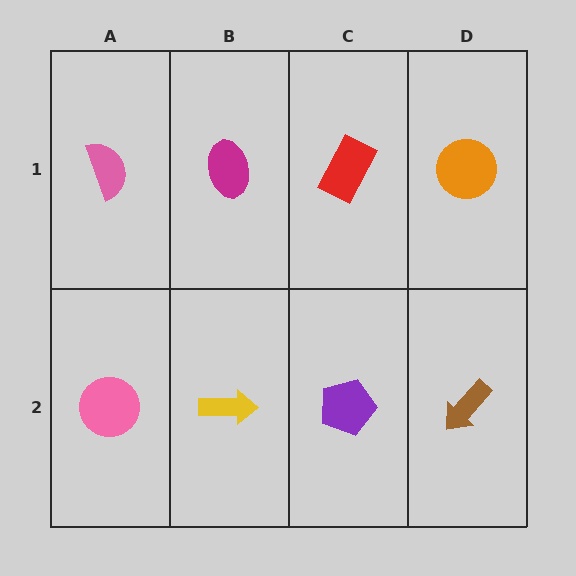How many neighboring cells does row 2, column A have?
2.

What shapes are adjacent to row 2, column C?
A red rectangle (row 1, column C), a yellow arrow (row 2, column B), a brown arrow (row 2, column D).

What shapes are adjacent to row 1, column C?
A purple pentagon (row 2, column C), a magenta ellipse (row 1, column B), an orange circle (row 1, column D).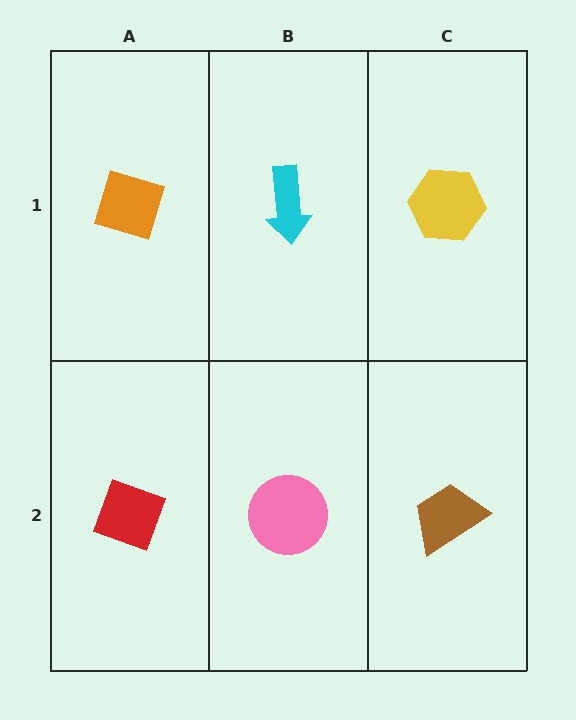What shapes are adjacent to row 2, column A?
An orange diamond (row 1, column A), a pink circle (row 2, column B).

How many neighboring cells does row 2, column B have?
3.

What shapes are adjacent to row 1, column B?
A pink circle (row 2, column B), an orange diamond (row 1, column A), a yellow hexagon (row 1, column C).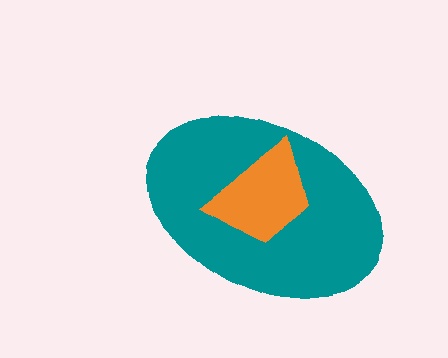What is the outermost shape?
The teal ellipse.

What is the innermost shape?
The orange trapezoid.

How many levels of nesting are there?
2.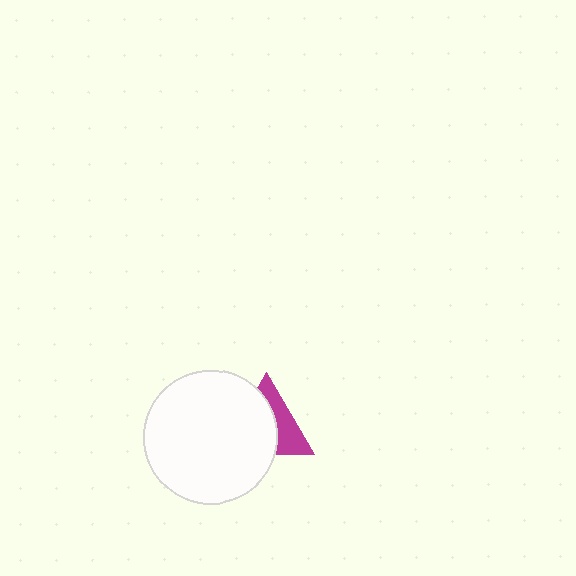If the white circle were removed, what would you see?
You would see the complete magenta triangle.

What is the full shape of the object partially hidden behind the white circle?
The partially hidden object is a magenta triangle.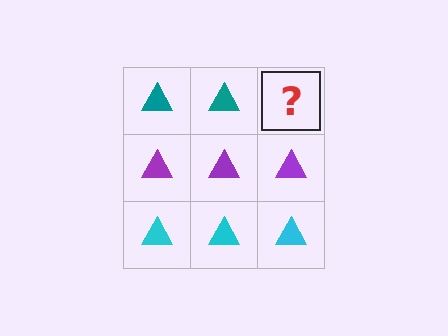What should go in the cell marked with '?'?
The missing cell should contain a teal triangle.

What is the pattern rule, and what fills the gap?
The rule is that each row has a consistent color. The gap should be filled with a teal triangle.